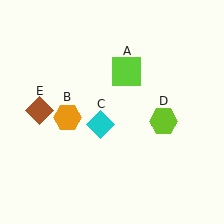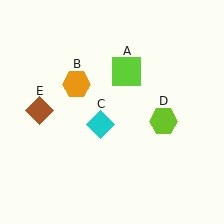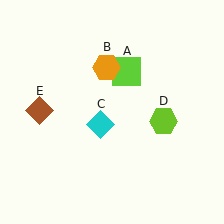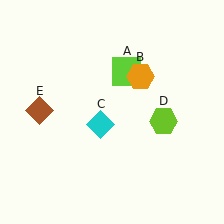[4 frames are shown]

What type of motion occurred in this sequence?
The orange hexagon (object B) rotated clockwise around the center of the scene.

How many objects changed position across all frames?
1 object changed position: orange hexagon (object B).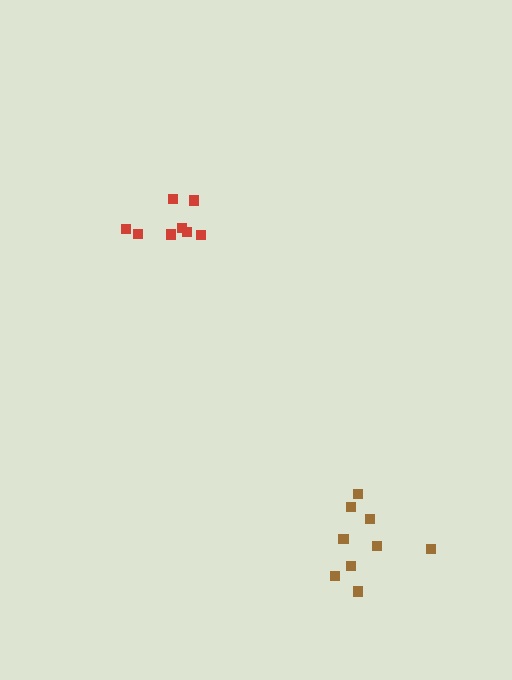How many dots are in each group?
Group 1: 8 dots, Group 2: 9 dots (17 total).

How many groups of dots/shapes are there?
There are 2 groups.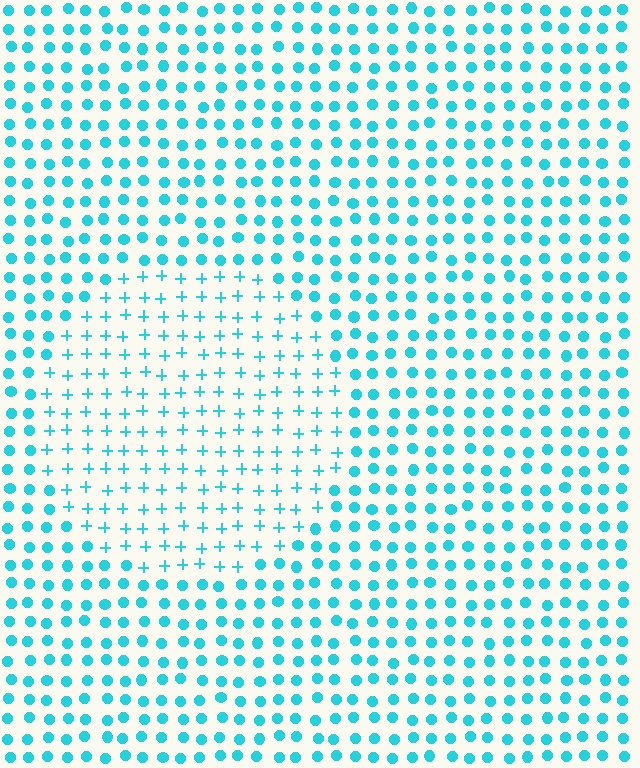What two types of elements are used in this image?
The image uses plus signs inside the circle region and circles outside it.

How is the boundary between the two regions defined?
The boundary is defined by a change in element shape: plus signs inside vs. circles outside. All elements share the same color and spacing.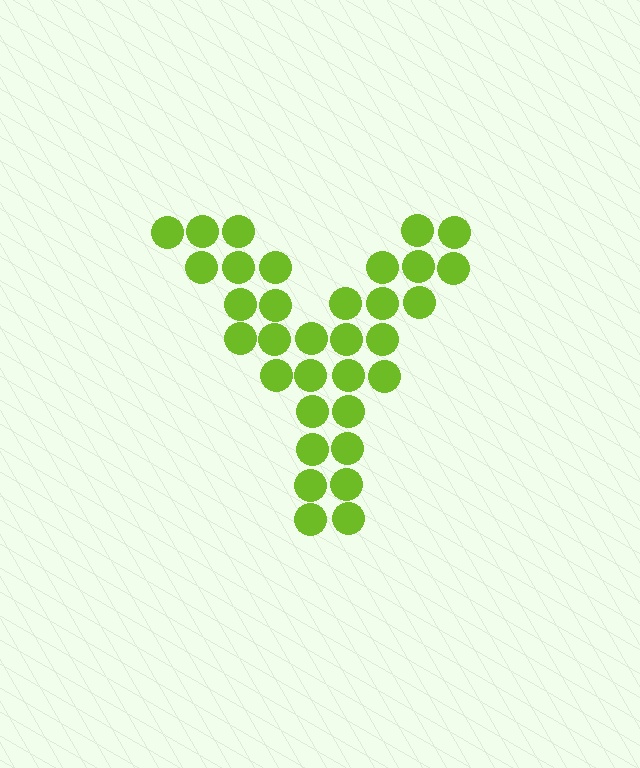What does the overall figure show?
The overall figure shows the letter Y.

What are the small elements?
The small elements are circles.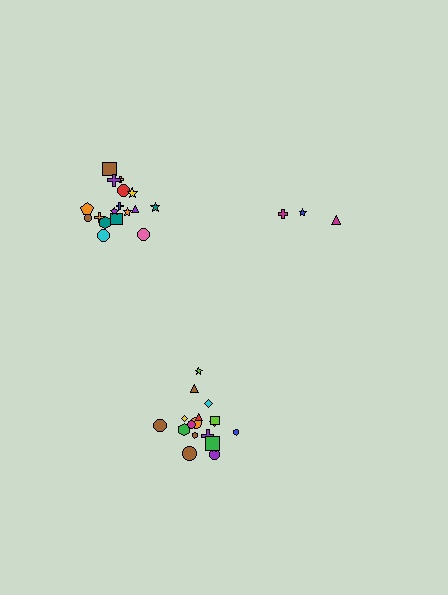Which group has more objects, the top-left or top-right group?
The top-left group.